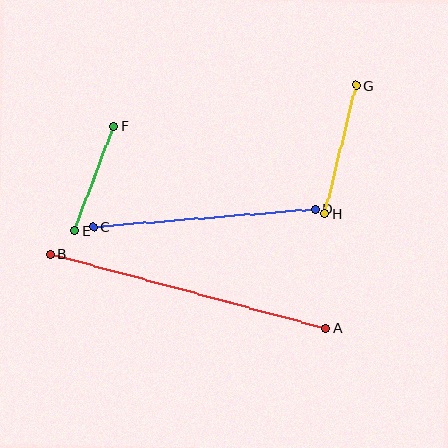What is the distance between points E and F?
The distance is approximately 112 pixels.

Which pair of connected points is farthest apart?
Points A and B are farthest apart.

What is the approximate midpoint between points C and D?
The midpoint is at approximately (204, 218) pixels.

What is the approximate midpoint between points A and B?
The midpoint is at approximately (188, 291) pixels.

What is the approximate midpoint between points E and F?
The midpoint is at approximately (94, 179) pixels.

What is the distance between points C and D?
The distance is approximately 223 pixels.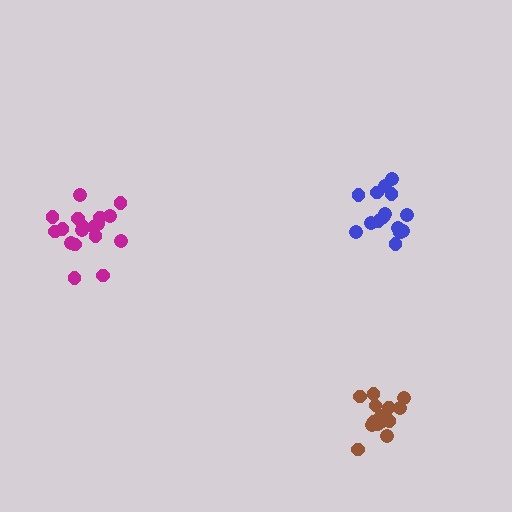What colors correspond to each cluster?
The clusters are colored: blue, magenta, brown.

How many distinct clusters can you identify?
There are 3 distinct clusters.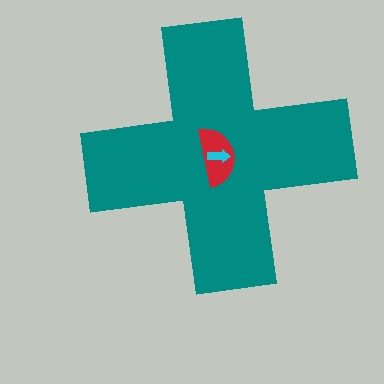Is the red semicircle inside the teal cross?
Yes.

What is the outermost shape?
The teal cross.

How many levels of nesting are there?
3.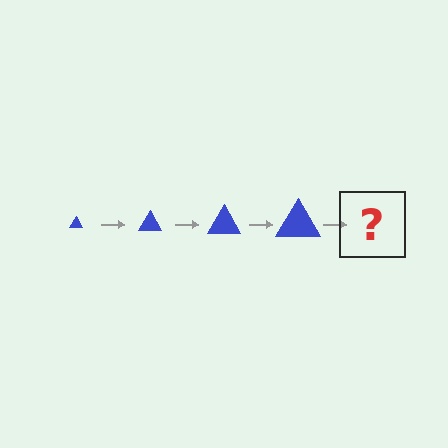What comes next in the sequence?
The next element should be a blue triangle, larger than the previous one.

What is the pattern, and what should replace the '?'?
The pattern is that the triangle gets progressively larger each step. The '?' should be a blue triangle, larger than the previous one.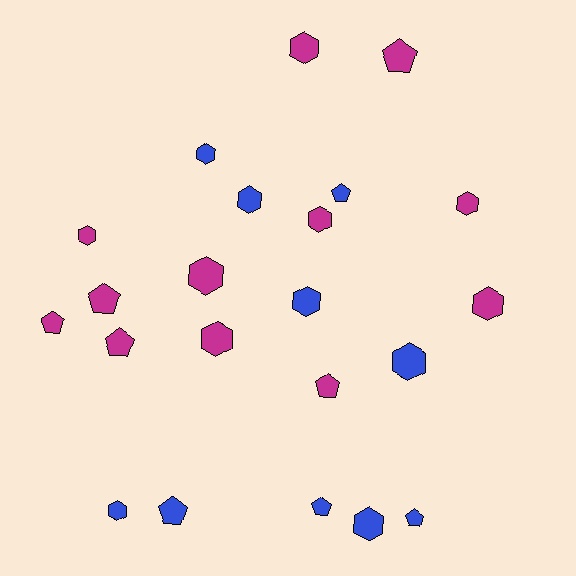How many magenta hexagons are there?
There are 7 magenta hexagons.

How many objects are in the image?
There are 22 objects.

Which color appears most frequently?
Magenta, with 12 objects.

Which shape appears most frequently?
Hexagon, with 13 objects.